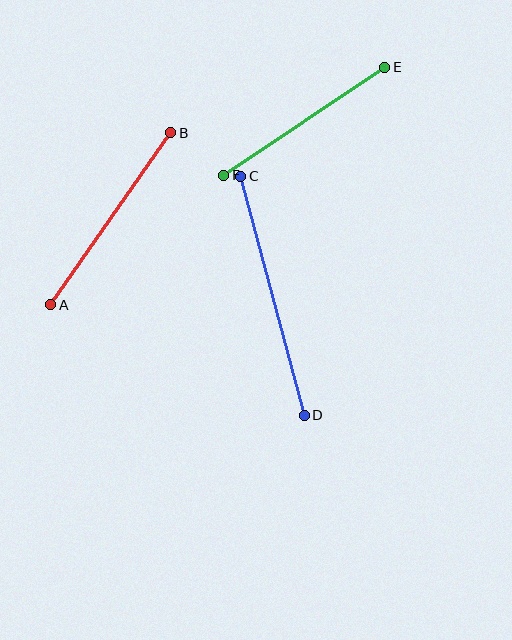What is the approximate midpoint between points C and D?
The midpoint is at approximately (272, 296) pixels.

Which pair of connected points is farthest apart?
Points C and D are farthest apart.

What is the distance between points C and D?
The distance is approximately 247 pixels.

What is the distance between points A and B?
The distance is approximately 210 pixels.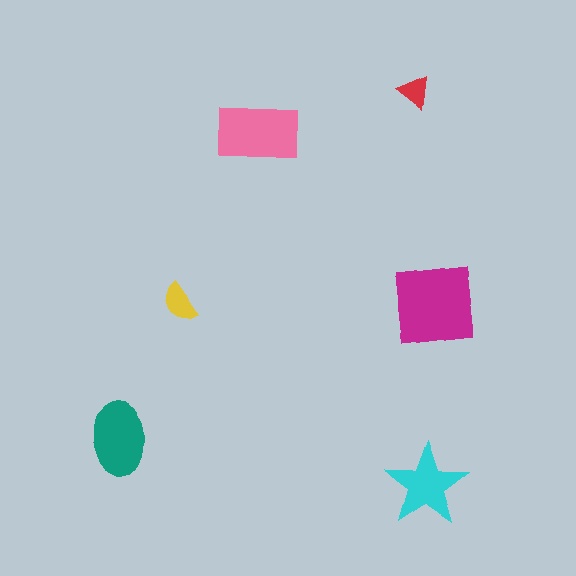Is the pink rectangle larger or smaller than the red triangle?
Larger.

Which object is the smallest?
The red triangle.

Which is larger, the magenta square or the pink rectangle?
The magenta square.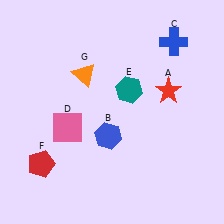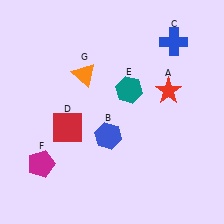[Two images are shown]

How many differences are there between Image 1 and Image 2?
There are 2 differences between the two images.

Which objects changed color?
D changed from pink to red. F changed from red to magenta.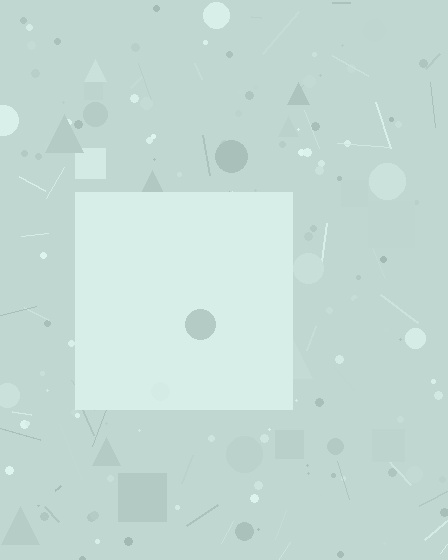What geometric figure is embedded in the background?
A square is embedded in the background.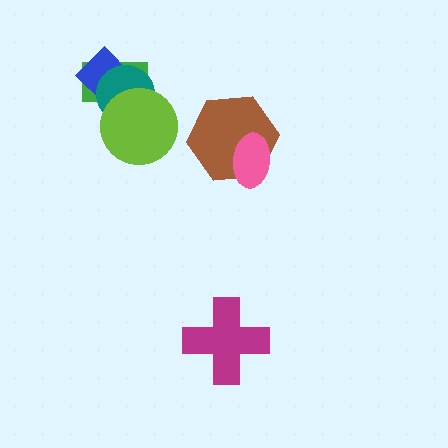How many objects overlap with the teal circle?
3 objects overlap with the teal circle.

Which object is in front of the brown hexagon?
The pink ellipse is in front of the brown hexagon.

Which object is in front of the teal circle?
The lime circle is in front of the teal circle.